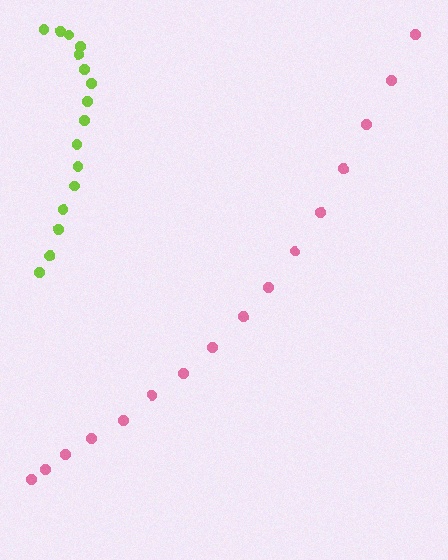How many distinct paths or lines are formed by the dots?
There are 2 distinct paths.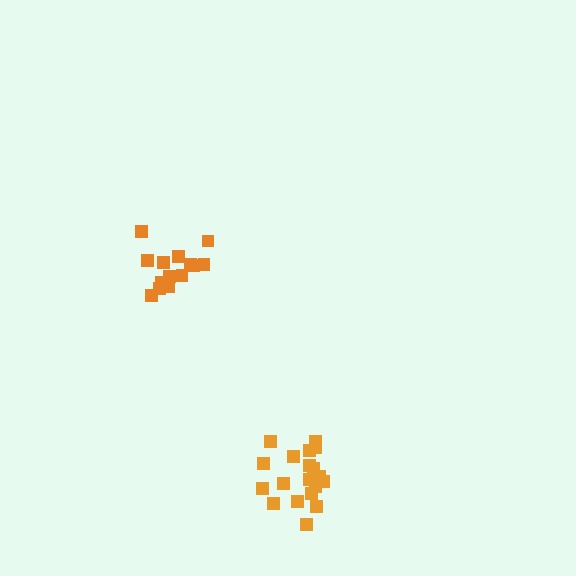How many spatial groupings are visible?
There are 2 spatial groupings.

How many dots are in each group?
Group 1: 14 dots, Group 2: 19 dots (33 total).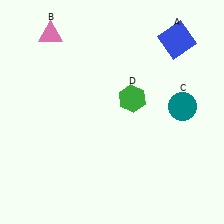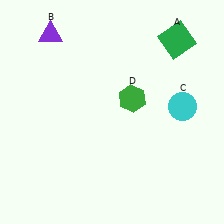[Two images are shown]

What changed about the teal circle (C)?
In Image 1, C is teal. In Image 2, it changed to cyan.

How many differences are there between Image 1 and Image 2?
There are 3 differences between the two images.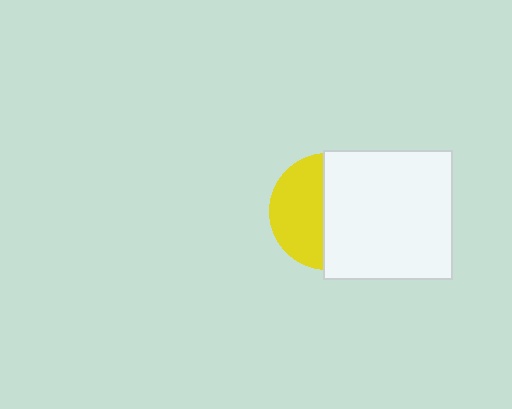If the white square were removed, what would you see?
You would see the complete yellow circle.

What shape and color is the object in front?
The object in front is a white square.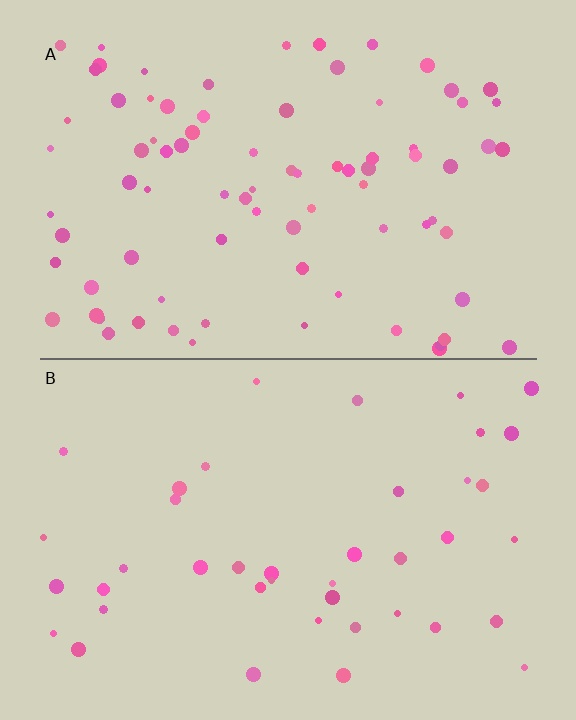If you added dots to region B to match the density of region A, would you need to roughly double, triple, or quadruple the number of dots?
Approximately double.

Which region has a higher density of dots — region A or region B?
A (the top).